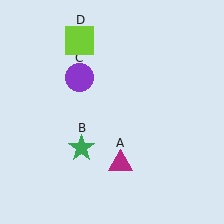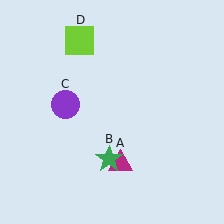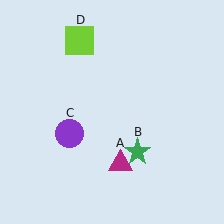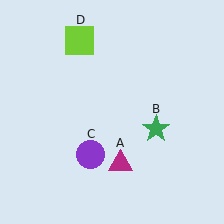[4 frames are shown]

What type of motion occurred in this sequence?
The green star (object B), purple circle (object C) rotated counterclockwise around the center of the scene.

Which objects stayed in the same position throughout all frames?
Magenta triangle (object A) and lime square (object D) remained stationary.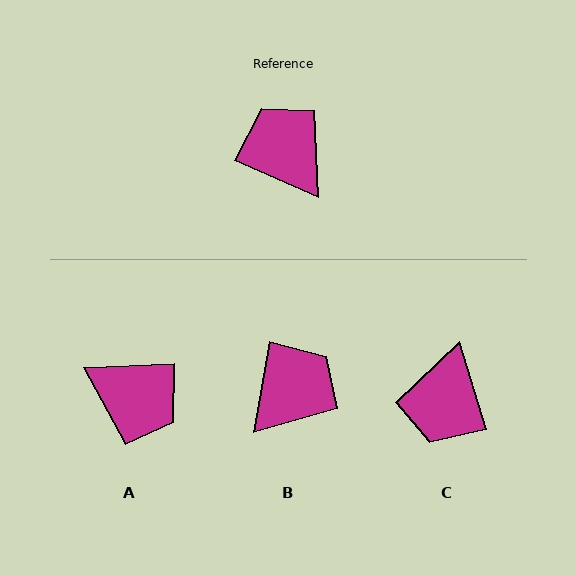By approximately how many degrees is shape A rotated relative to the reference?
Approximately 154 degrees clockwise.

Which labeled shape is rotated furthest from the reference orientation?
A, about 154 degrees away.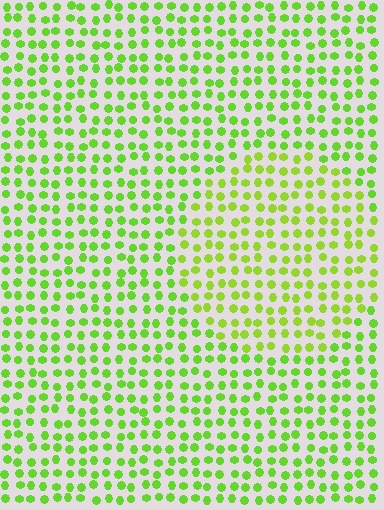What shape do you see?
I see a circle.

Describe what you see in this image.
The image is filled with small lime elements in a uniform arrangement. A circle-shaped region is visible where the elements are tinted to a slightly different hue, forming a subtle color boundary.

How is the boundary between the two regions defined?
The boundary is defined purely by a slight shift in hue (about 17 degrees). Spacing, size, and orientation are identical on both sides.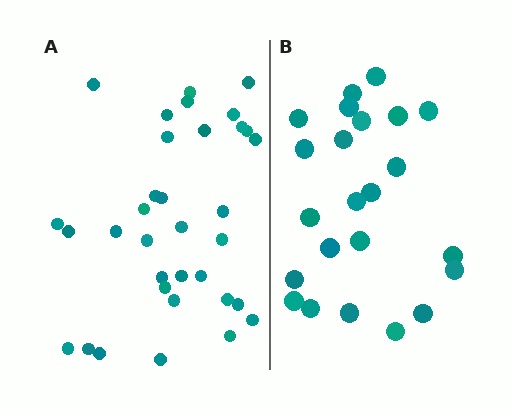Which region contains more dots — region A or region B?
Region A (the left region) has more dots.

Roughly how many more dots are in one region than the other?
Region A has roughly 12 or so more dots than region B.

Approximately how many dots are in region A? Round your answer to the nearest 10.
About 30 dots. (The exact count is 34, which rounds to 30.)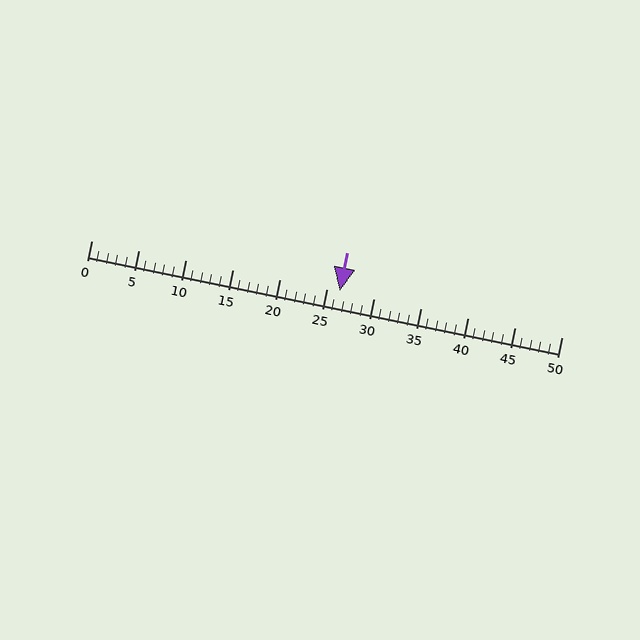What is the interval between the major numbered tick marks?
The major tick marks are spaced 5 units apart.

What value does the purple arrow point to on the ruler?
The purple arrow points to approximately 26.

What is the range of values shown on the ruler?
The ruler shows values from 0 to 50.